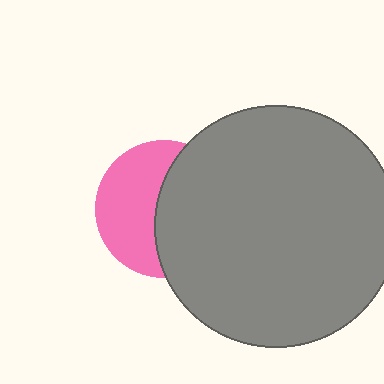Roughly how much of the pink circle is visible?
About half of it is visible (roughly 48%).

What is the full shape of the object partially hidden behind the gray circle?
The partially hidden object is a pink circle.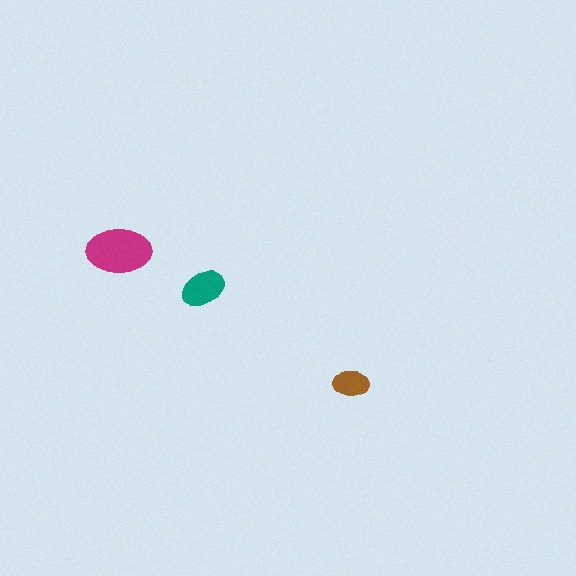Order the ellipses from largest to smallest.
the magenta one, the teal one, the brown one.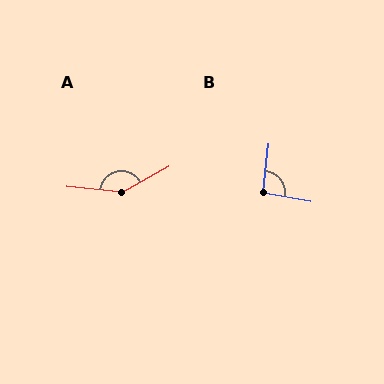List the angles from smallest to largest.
B (93°), A (145°).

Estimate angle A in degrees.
Approximately 145 degrees.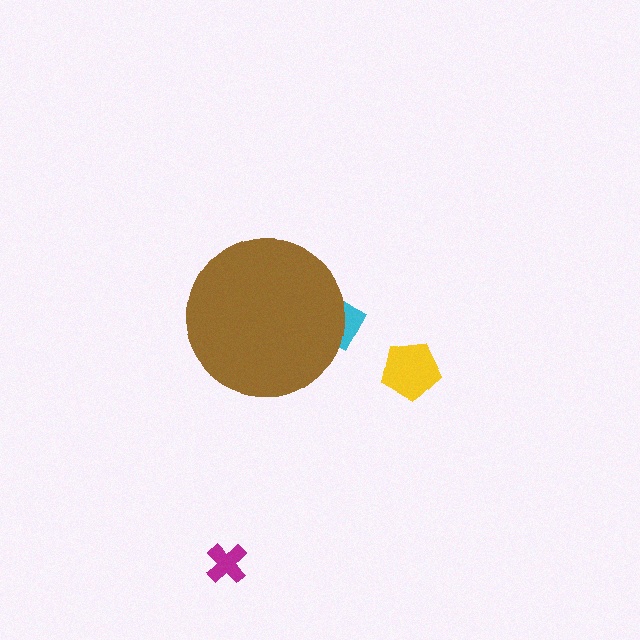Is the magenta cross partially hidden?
No, the magenta cross is fully visible.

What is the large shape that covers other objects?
A brown circle.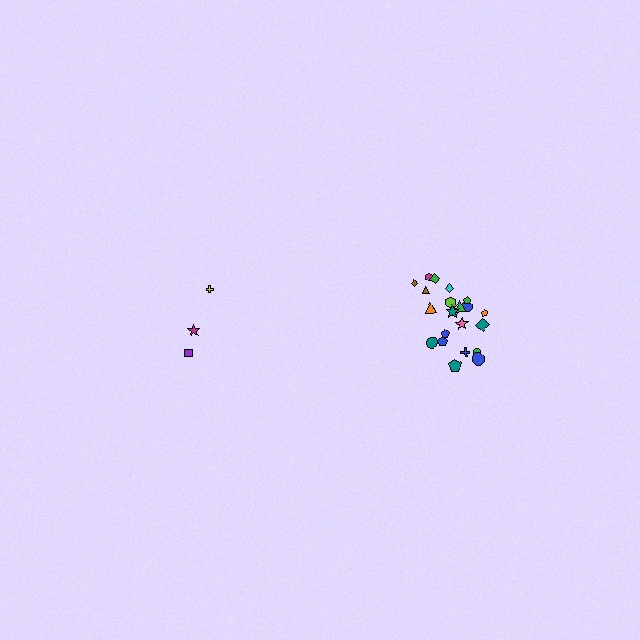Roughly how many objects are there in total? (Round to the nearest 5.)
Roughly 25 objects in total.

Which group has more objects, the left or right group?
The right group.